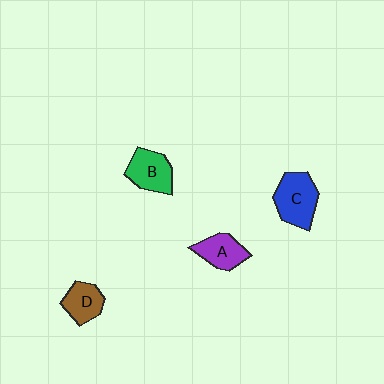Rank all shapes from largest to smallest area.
From largest to smallest: C (blue), B (green), A (purple), D (brown).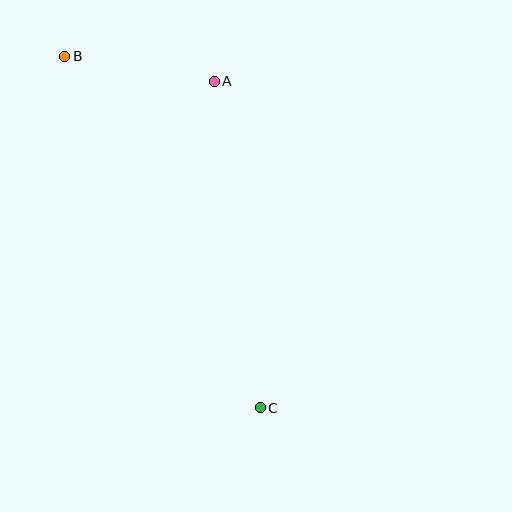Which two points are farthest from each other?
Points B and C are farthest from each other.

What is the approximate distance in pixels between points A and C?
The distance between A and C is approximately 330 pixels.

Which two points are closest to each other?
Points A and B are closest to each other.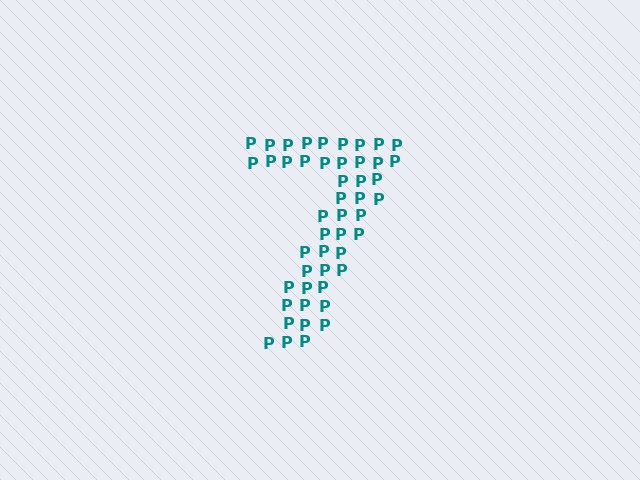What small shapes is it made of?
It is made of small letter P's.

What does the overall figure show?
The overall figure shows the digit 7.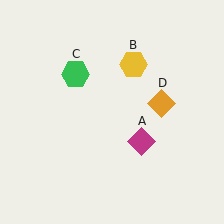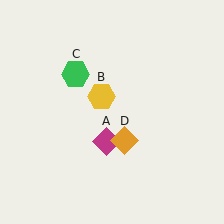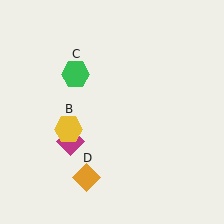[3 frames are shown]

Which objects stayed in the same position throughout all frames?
Green hexagon (object C) remained stationary.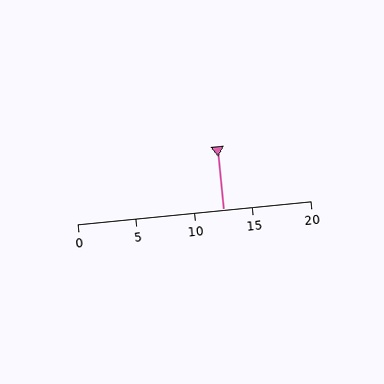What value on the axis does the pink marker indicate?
The marker indicates approximately 12.5.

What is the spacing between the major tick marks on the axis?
The major ticks are spaced 5 apart.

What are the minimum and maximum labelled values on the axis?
The axis runs from 0 to 20.